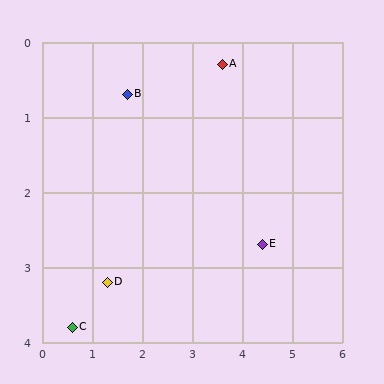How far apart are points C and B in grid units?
Points C and B are about 3.3 grid units apart.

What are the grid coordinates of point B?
Point B is at approximately (1.7, 0.7).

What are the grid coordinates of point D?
Point D is at approximately (1.3, 3.2).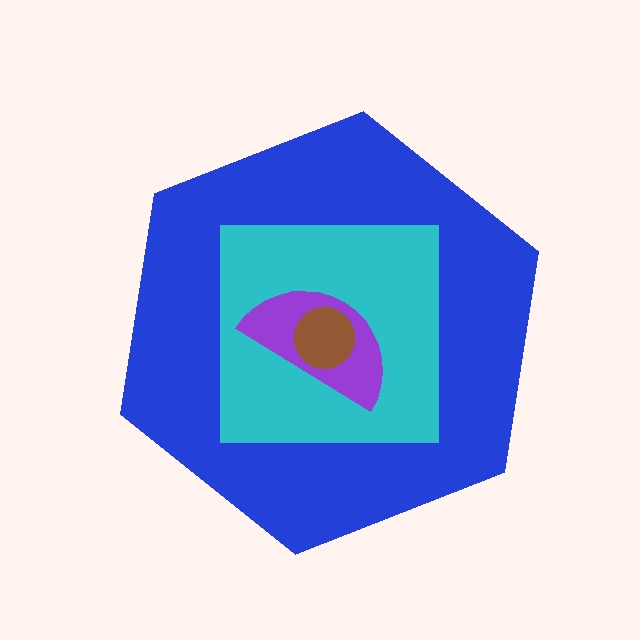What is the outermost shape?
The blue hexagon.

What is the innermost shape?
The brown circle.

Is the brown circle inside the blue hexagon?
Yes.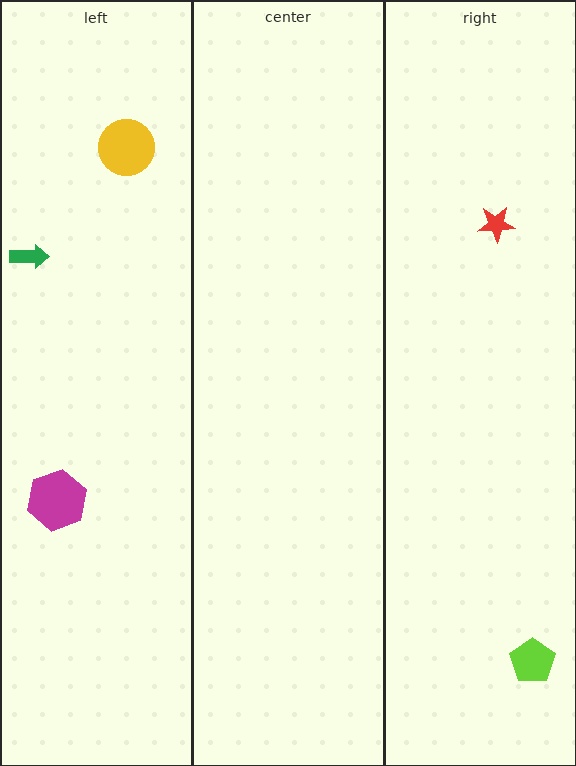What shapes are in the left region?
The yellow circle, the magenta hexagon, the green arrow.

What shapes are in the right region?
The red star, the lime pentagon.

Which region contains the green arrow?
The left region.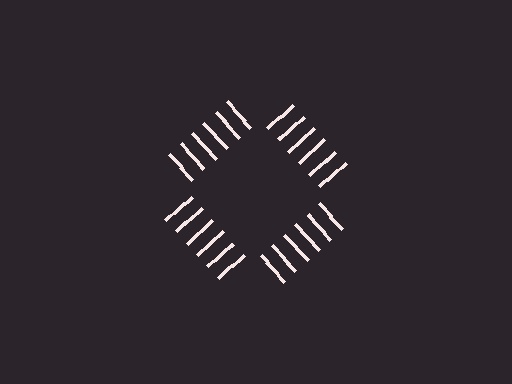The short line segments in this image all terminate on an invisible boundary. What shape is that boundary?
An illusory square — the line segments terminate on its edges but no continuous stroke is drawn.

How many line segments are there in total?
24 — 6 along each of the 4 edges.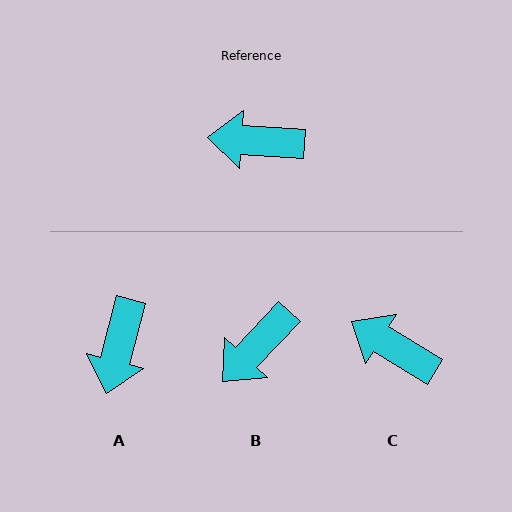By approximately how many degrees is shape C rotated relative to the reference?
Approximately 28 degrees clockwise.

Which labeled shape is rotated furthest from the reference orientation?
A, about 79 degrees away.